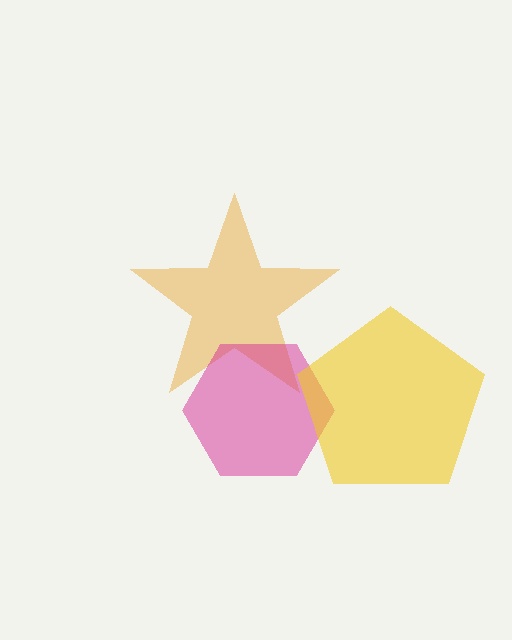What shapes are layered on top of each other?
The layered shapes are: an orange star, a magenta hexagon, a yellow pentagon.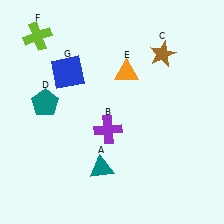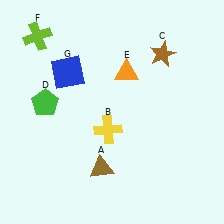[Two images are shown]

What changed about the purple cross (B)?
In Image 1, B is purple. In Image 2, it changed to yellow.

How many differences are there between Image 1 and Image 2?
There are 3 differences between the two images.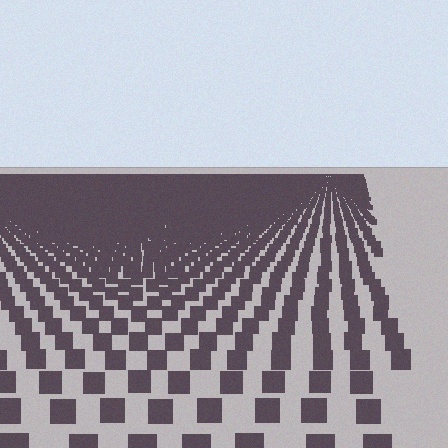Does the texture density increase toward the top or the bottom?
Density increases toward the top.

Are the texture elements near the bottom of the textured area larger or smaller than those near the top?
Larger. Near the bottom, elements are closer to the viewer and appear at a bigger on-screen size.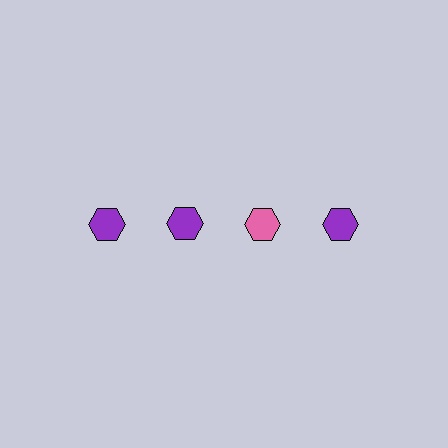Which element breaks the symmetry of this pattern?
The pink hexagon in the top row, center column breaks the symmetry. All other shapes are purple hexagons.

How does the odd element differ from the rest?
It has a different color: pink instead of purple.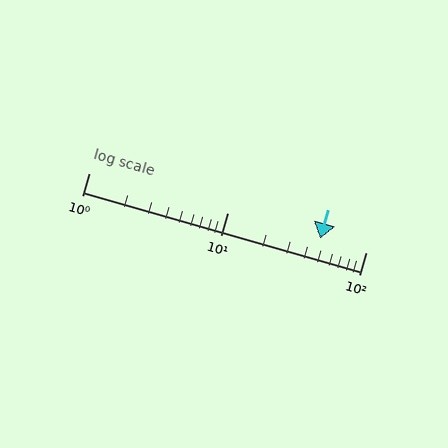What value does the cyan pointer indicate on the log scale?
The pointer indicates approximately 47.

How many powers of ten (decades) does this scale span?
The scale spans 2 decades, from 1 to 100.